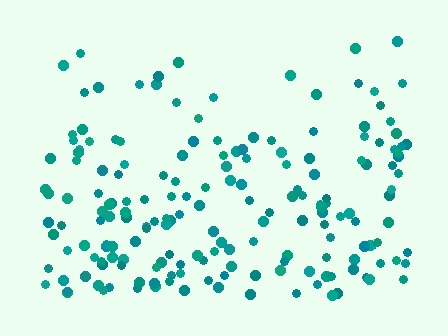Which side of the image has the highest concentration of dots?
The bottom.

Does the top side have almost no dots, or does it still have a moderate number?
Still a moderate number, just noticeably fewer than the bottom.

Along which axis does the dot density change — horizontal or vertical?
Vertical.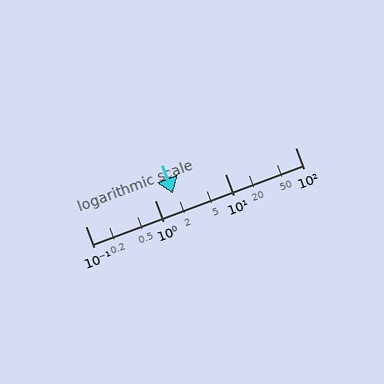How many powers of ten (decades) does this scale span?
The scale spans 3 decades, from 0.1 to 100.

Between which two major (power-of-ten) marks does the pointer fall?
The pointer is between 1 and 10.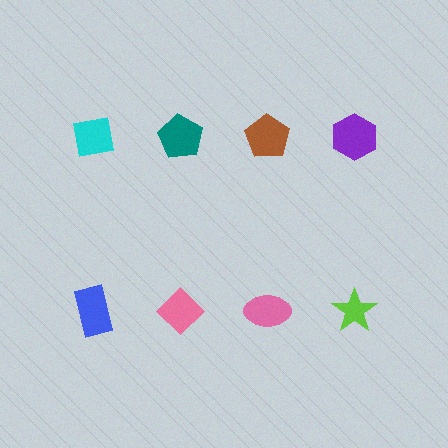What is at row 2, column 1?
A blue rectangle.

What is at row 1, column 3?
A brown pentagon.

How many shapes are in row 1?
4 shapes.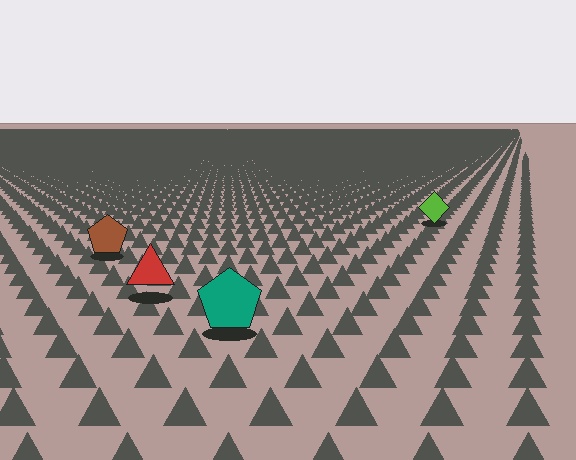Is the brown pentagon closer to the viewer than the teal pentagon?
No. The teal pentagon is closer — you can tell from the texture gradient: the ground texture is coarser near it.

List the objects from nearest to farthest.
From nearest to farthest: the teal pentagon, the red triangle, the brown pentagon, the lime diamond.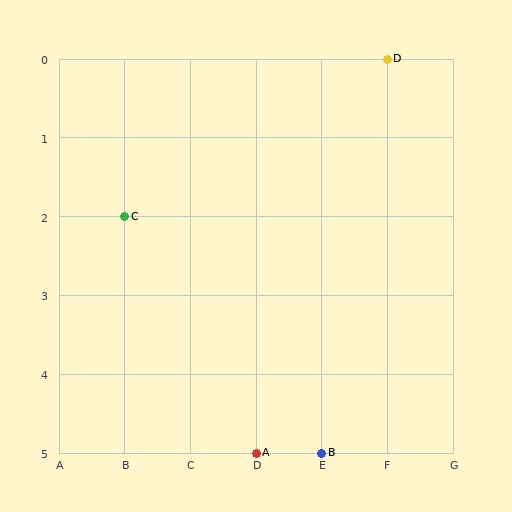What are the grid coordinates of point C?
Point C is at grid coordinates (B, 2).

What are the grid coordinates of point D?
Point D is at grid coordinates (F, 0).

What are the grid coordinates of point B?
Point B is at grid coordinates (E, 5).